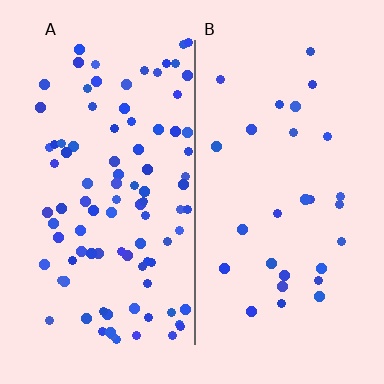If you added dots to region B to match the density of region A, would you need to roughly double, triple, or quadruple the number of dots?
Approximately triple.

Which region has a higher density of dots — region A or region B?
A (the left).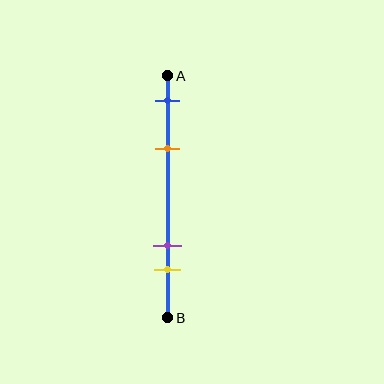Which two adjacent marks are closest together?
The purple and yellow marks are the closest adjacent pair.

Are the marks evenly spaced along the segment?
No, the marks are not evenly spaced.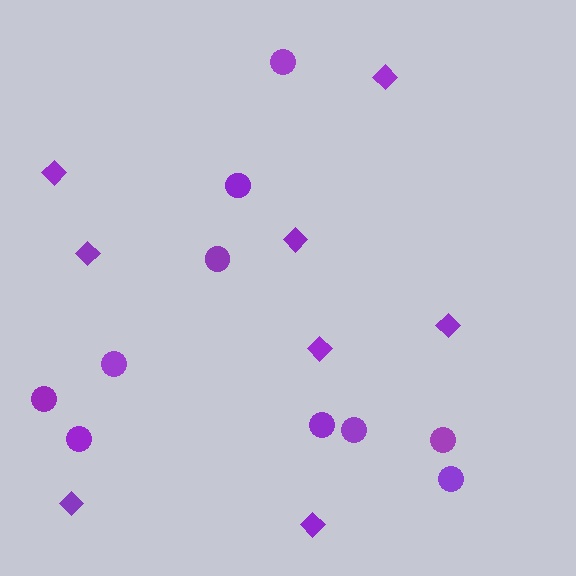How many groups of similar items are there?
There are 2 groups: one group of circles (10) and one group of diamonds (8).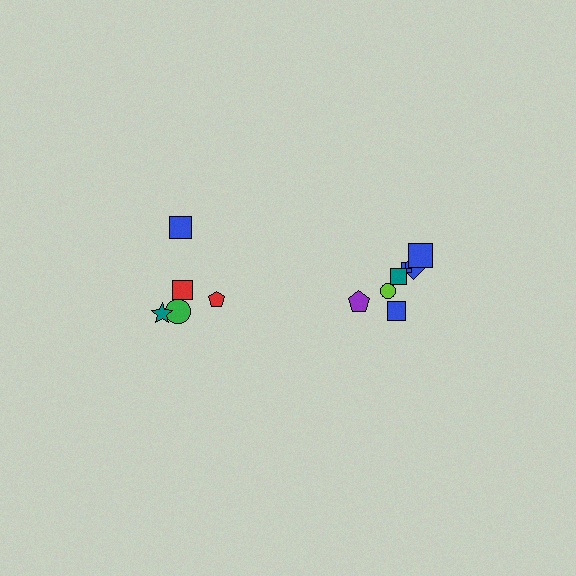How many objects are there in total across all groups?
There are 12 objects.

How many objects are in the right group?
There are 7 objects.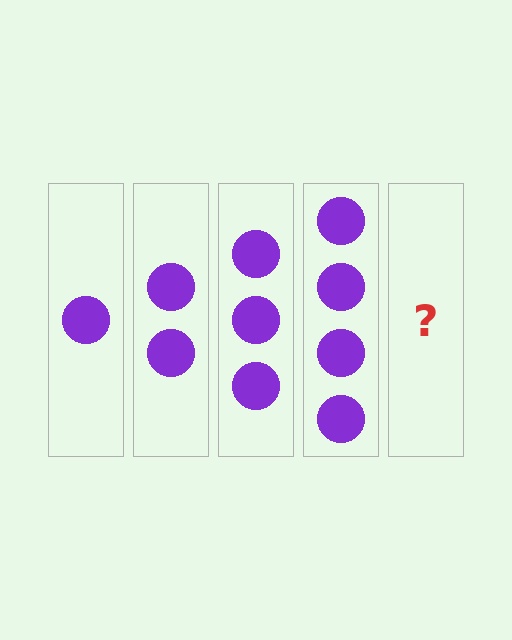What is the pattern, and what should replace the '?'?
The pattern is that each step adds one more circle. The '?' should be 5 circles.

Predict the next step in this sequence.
The next step is 5 circles.